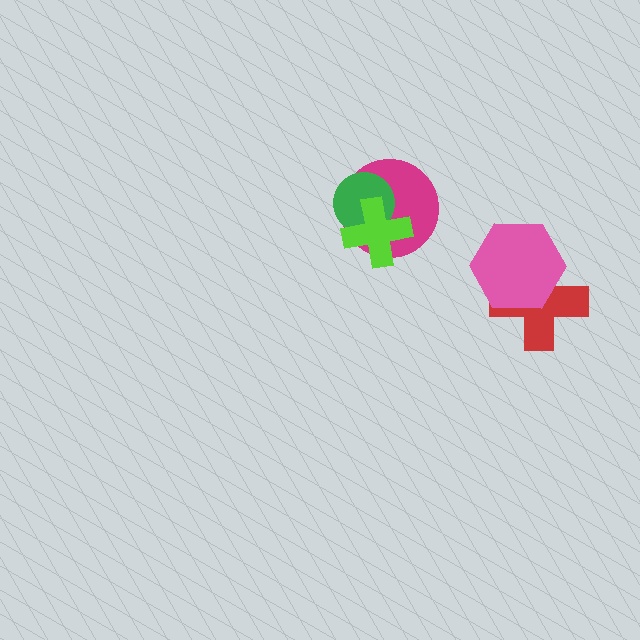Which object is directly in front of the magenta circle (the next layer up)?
The green circle is directly in front of the magenta circle.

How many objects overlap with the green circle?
2 objects overlap with the green circle.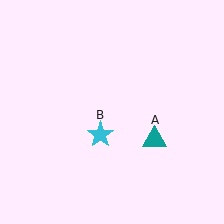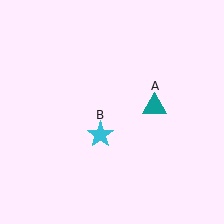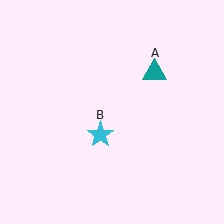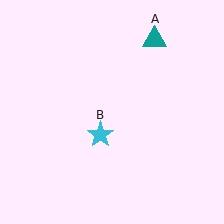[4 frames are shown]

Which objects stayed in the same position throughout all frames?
Cyan star (object B) remained stationary.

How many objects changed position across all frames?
1 object changed position: teal triangle (object A).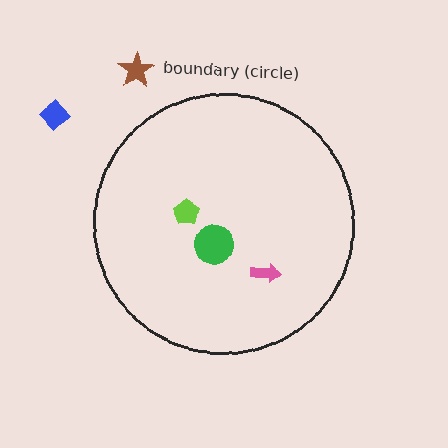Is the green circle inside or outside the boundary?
Inside.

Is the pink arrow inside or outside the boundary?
Inside.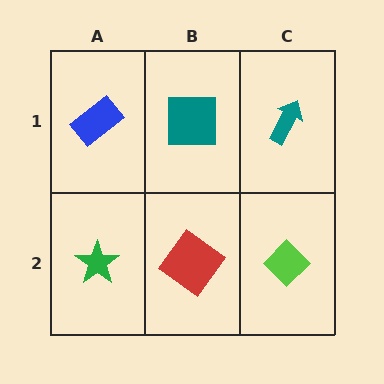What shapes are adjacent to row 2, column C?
A teal arrow (row 1, column C), a red diamond (row 2, column B).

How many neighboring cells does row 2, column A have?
2.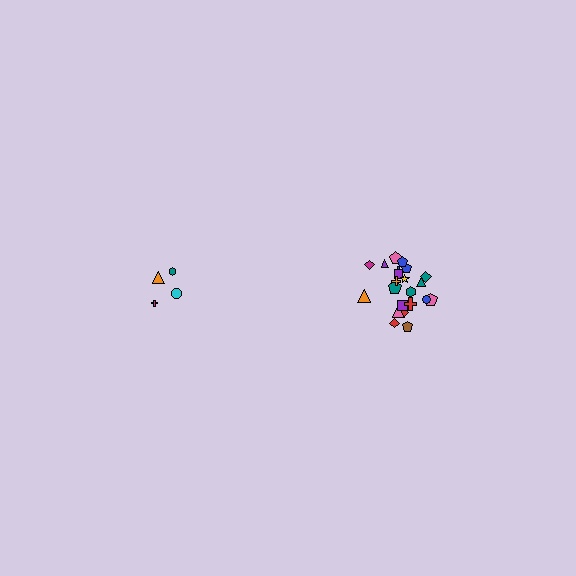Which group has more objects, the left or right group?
The right group.